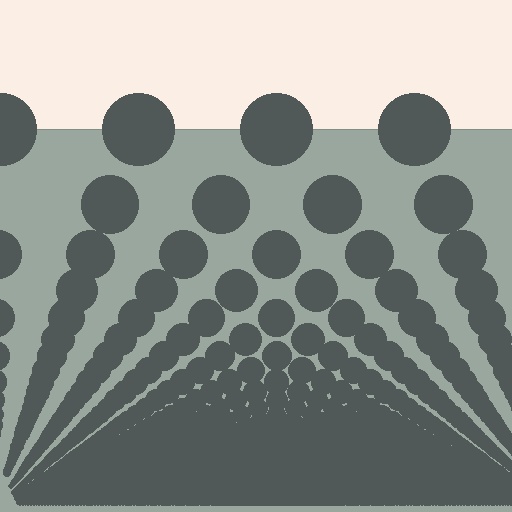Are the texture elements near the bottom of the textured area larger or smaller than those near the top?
Smaller. The gradient is inverted — elements near the bottom are smaller and denser.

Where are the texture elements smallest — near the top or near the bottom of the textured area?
Near the bottom.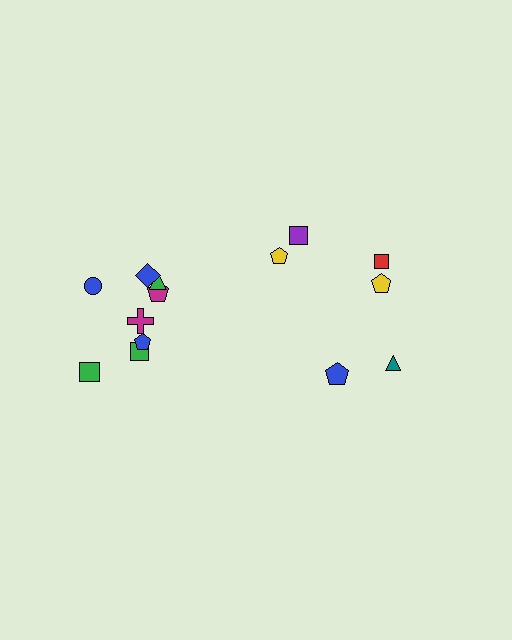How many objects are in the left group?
There are 8 objects.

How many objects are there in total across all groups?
There are 14 objects.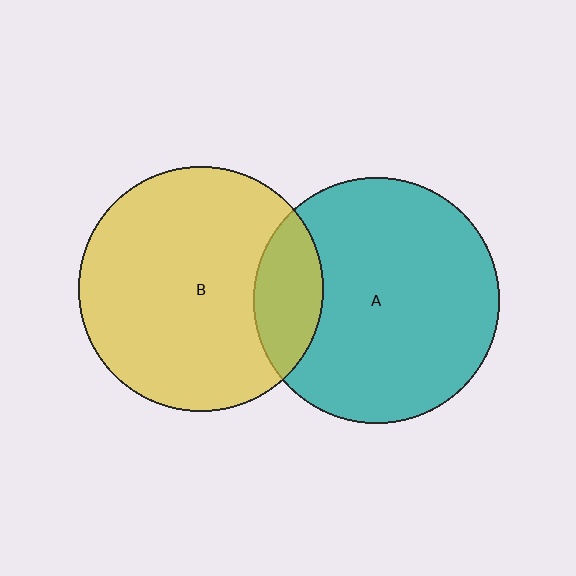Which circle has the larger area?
Circle A (teal).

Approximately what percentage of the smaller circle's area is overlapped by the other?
Approximately 20%.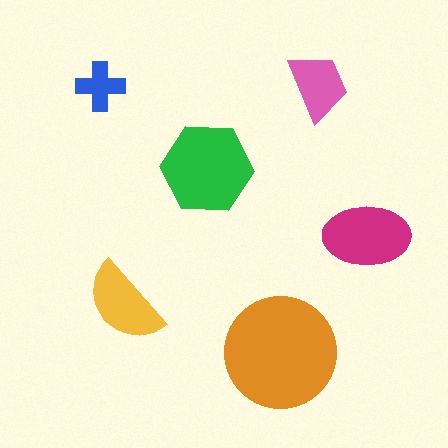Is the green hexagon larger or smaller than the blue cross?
Larger.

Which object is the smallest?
The blue cross.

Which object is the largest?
The orange circle.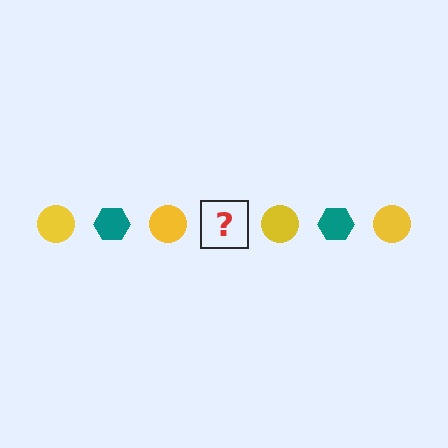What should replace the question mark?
The question mark should be replaced with a teal hexagon.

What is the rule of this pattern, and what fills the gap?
The rule is that the pattern alternates between yellow circle and teal hexagon. The gap should be filled with a teal hexagon.